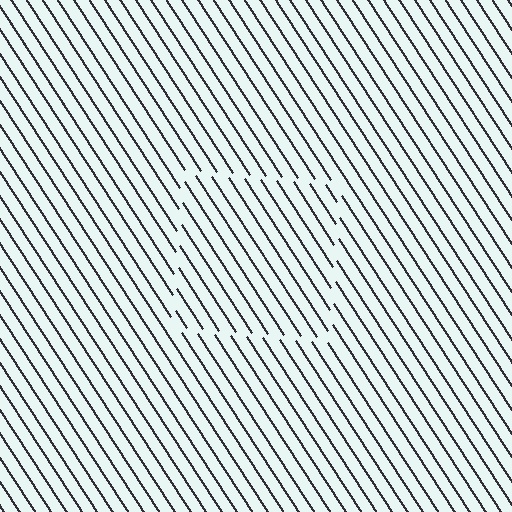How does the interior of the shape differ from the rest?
The interior of the shape contains the same grating, shifted by half a period — the contour is defined by the phase discontinuity where line-ends from the inner and outer gratings abut.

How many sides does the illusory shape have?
4 sides — the line-ends trace a square.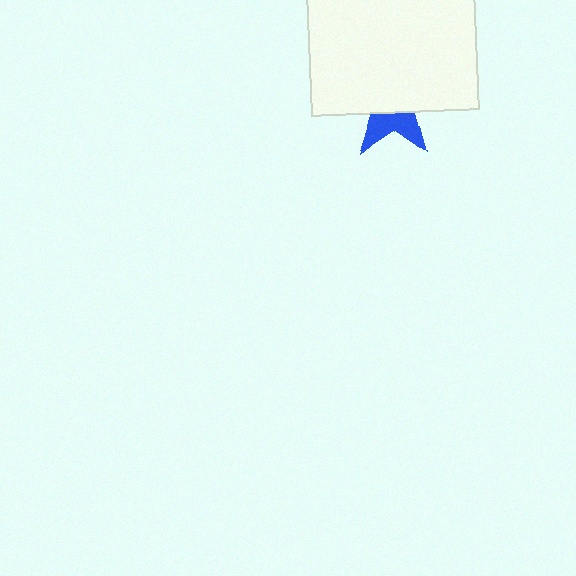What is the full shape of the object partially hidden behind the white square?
The partially hidden object is a blue star.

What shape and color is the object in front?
The object in front is a white square.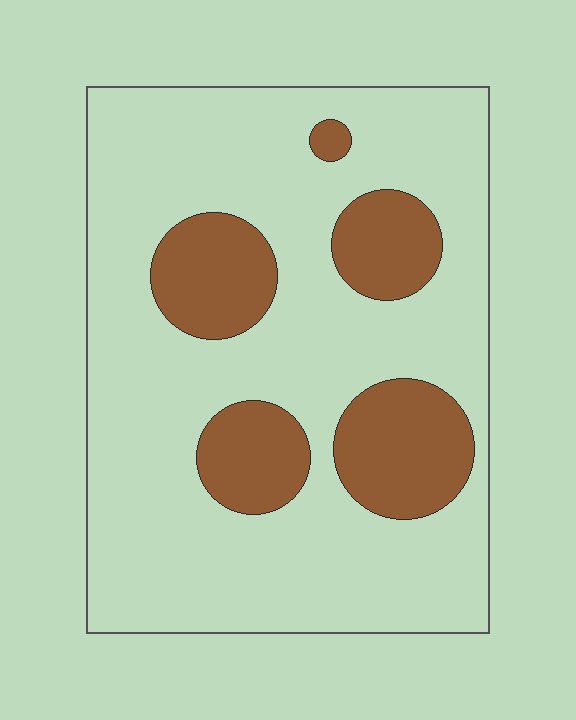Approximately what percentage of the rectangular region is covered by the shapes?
Approximately 25%.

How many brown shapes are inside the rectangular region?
5.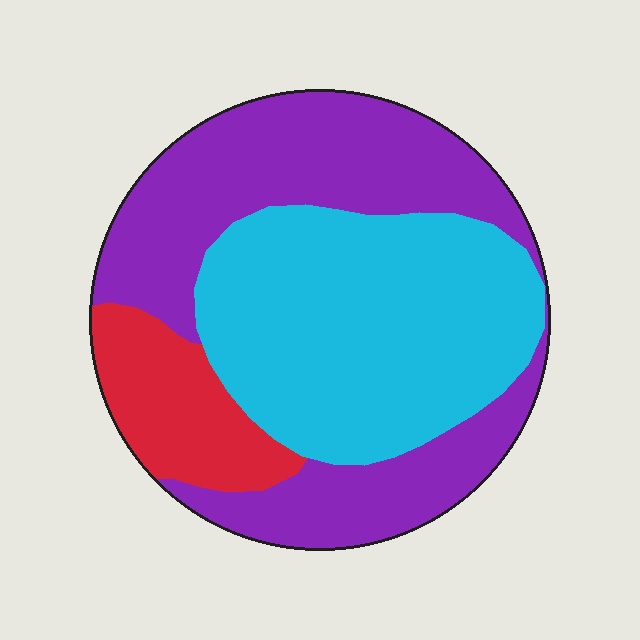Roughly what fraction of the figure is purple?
Purple takes up between a quarter and a half of the figure.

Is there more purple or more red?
Purple.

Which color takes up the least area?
Red, at roughly 15%.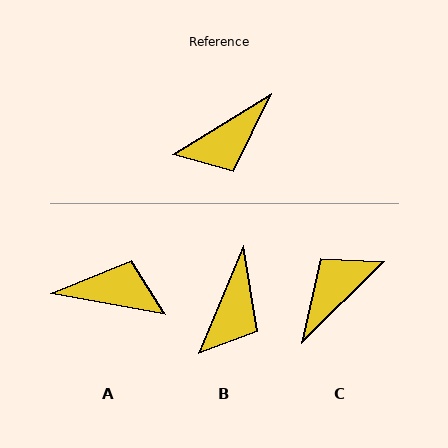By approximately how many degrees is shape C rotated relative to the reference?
Approximately 167 degrees clockwise.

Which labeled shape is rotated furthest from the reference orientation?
C, about 167 degrees away.